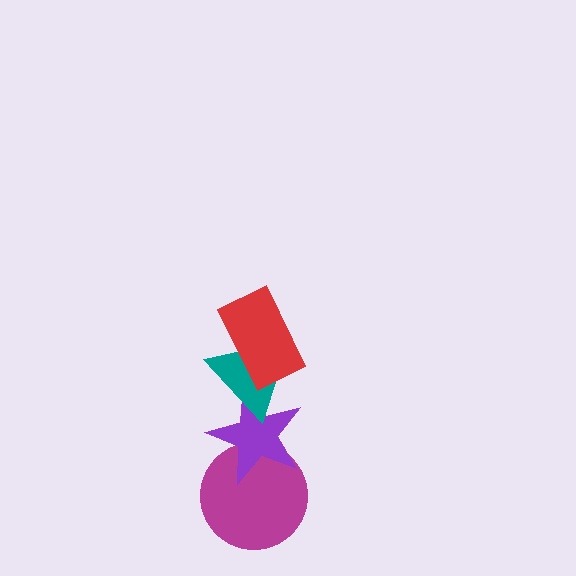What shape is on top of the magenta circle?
The purple star is on top of the magenta circle.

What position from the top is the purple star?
The purple star is 3rd from the top.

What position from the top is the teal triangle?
The teal triangle is 2nd from the top.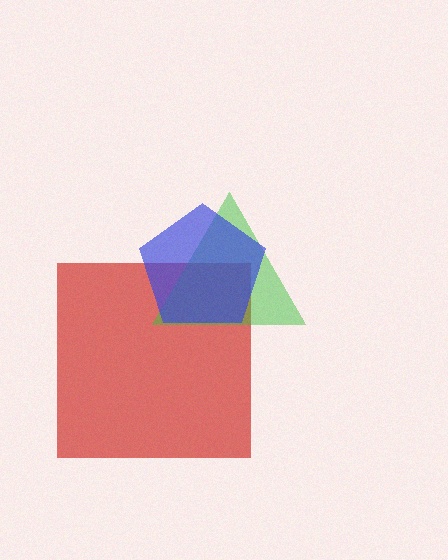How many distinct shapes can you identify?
There are 3 distinct shapes: a red square, a green triangle, a blue pentagon.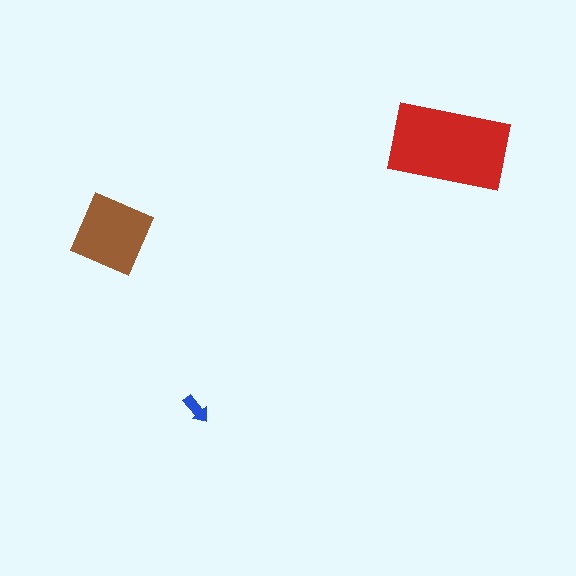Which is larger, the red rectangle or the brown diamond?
The red rectangle.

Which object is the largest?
The red rectangle.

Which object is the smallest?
The blue arrow.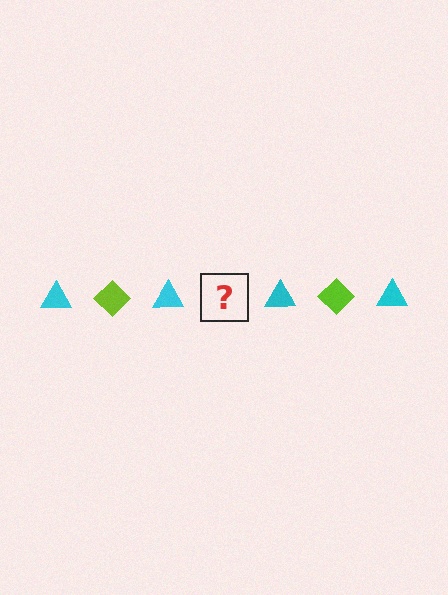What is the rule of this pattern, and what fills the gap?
The rule is that the pattern alternates between cyan triangle and lime diamond. The gap should be filled with a lime diamond.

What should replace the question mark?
The question mark should be replaced with a lime diamond.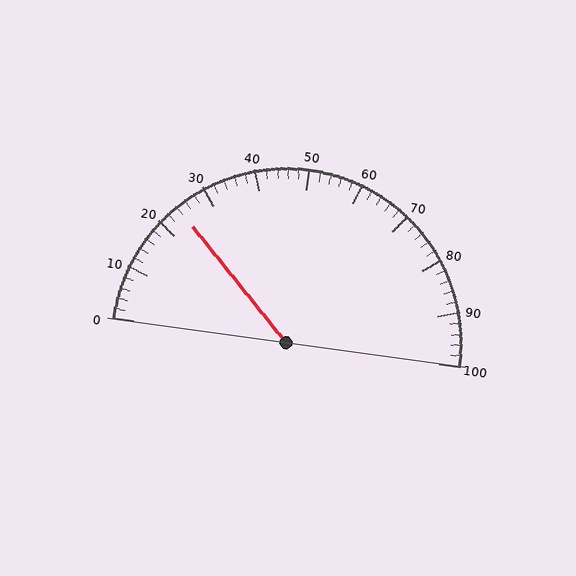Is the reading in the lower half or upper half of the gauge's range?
The reading is in the lower half of the range (0 to 100).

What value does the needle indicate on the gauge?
The needle indicates approximately 24.